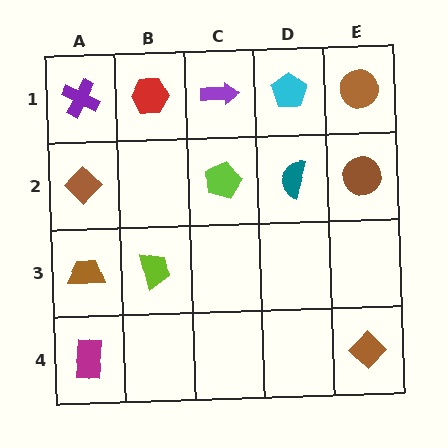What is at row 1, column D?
A cyan pentagon.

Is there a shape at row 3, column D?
No, that cell is empty.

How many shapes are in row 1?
5 shapes.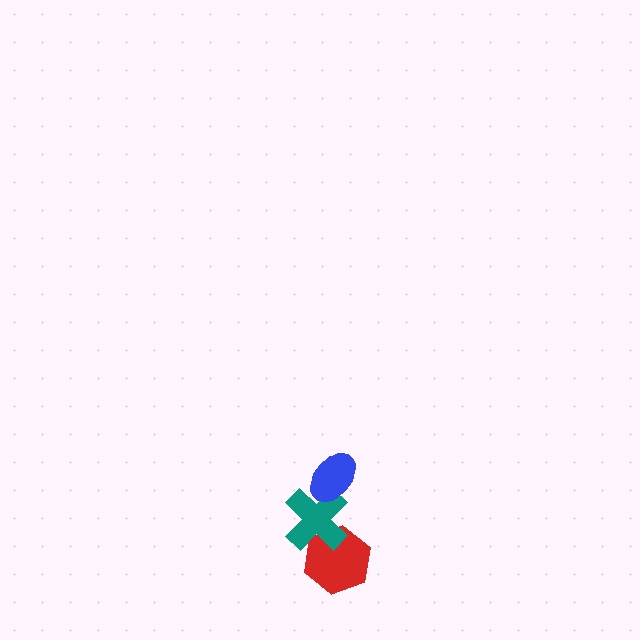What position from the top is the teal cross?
The teal cross is 2nd from the top.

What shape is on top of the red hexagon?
The teal cross is on top of the red hexagon.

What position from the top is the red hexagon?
The red hexagon is 3rd from the top.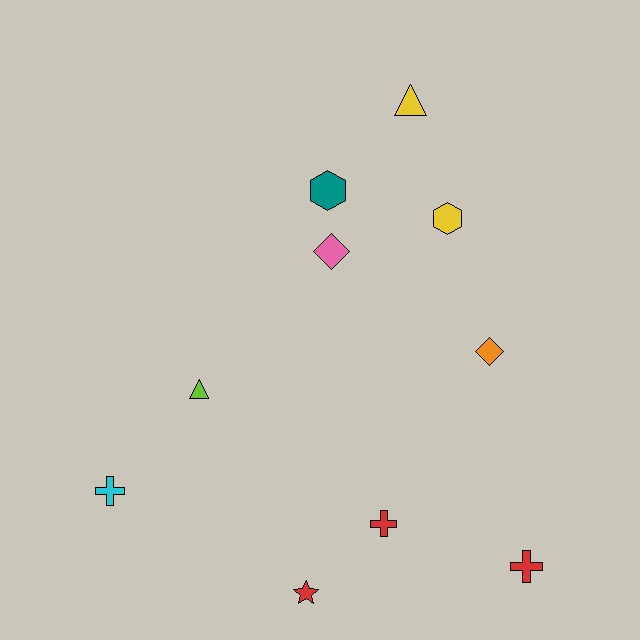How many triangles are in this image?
There are 2 triangles.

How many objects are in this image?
There are 10 objects.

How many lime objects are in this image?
There is 1 lime object.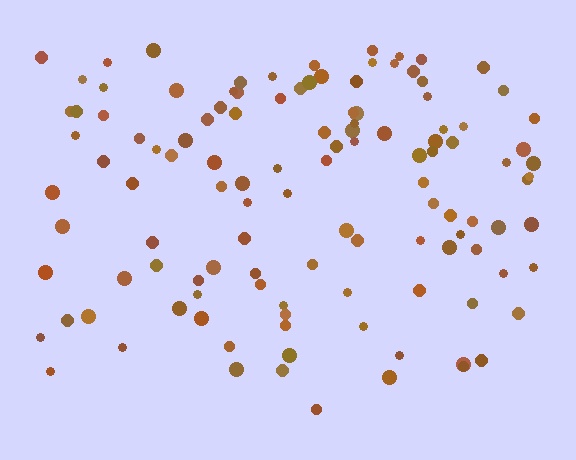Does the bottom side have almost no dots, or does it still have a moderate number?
Still a moderate number, just noticeably fewer than the top.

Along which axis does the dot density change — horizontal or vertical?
Vertical.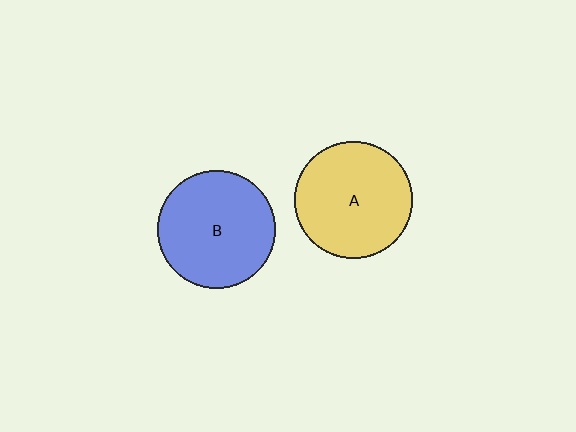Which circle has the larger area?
Circle A (yellow).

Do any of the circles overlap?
No, none of the circles overlap.